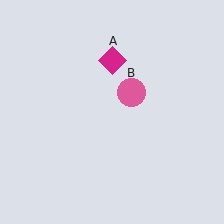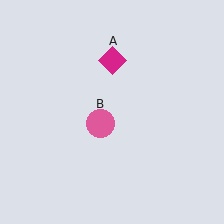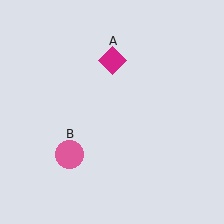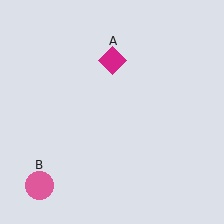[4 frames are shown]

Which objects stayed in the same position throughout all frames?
Magenta diamond (object A) remained stationary.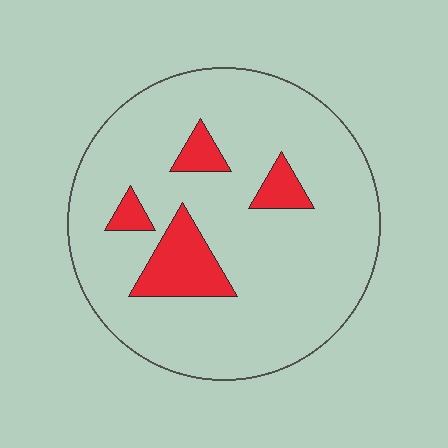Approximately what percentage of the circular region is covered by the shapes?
Approximately 15%.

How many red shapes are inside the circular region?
4.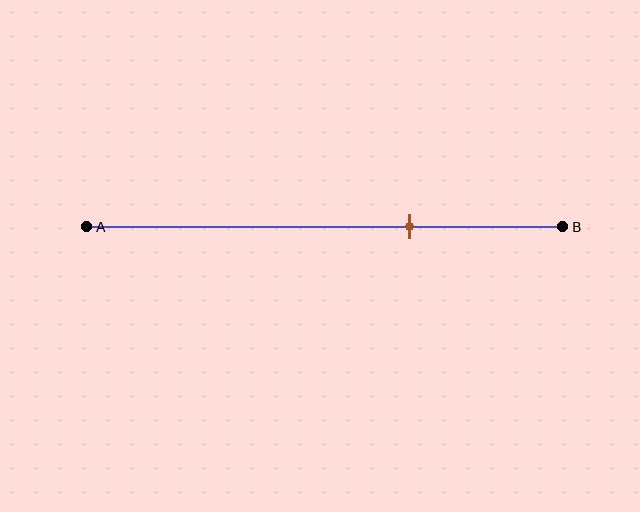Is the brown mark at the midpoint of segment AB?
No, the mark is at about 70% from A, not at the 50% midpoint.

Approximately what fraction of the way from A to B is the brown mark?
The brown mark is approximately 70% of the way from A to B.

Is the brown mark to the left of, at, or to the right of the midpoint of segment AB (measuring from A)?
The brown mark is to the right of the midpoint of segment AB.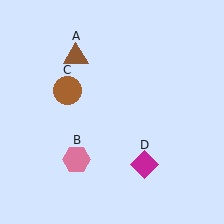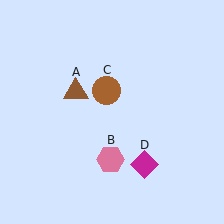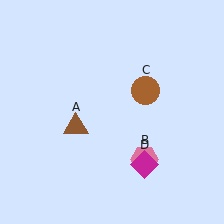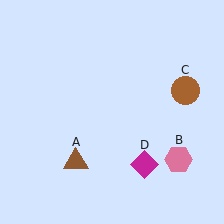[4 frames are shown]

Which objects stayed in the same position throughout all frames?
Magenta diamond (object D) remained stationary.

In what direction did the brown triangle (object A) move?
The brown triangle (object A) moved down.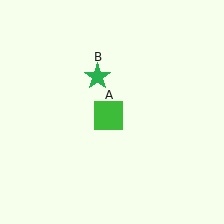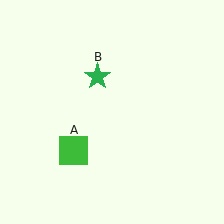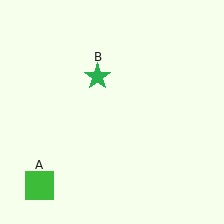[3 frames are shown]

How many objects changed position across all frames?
1 object changed position: green square (object A).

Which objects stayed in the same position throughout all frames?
Green star (object B) remained stationary.